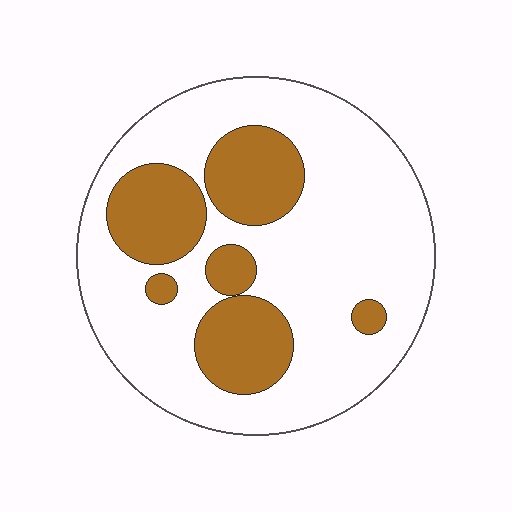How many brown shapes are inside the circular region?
6.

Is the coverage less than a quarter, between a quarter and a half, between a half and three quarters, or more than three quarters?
Between a quarter and a half.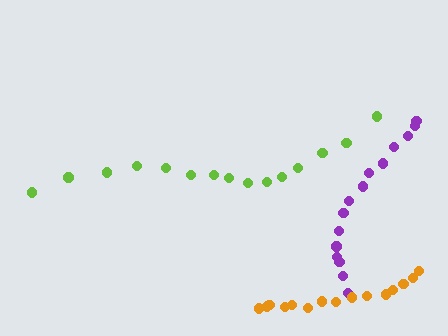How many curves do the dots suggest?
There are 3 distinct paths.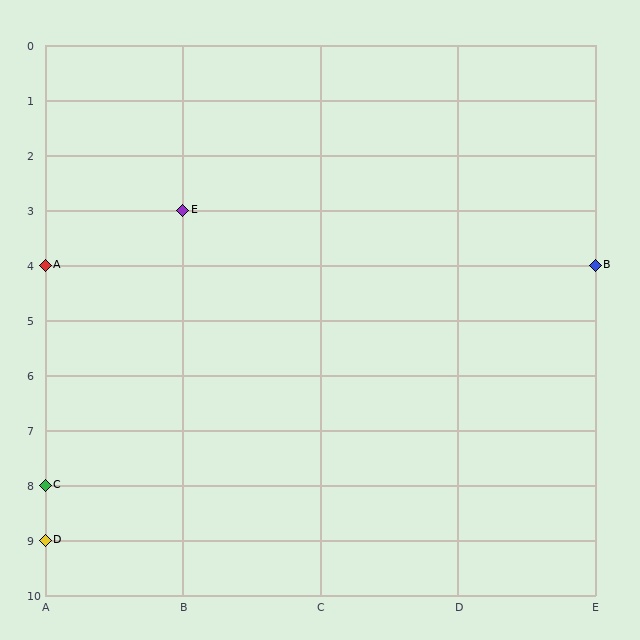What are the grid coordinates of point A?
Point A is at grid coordinates (A, 4).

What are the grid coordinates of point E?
Point E is at grid coordinates (B, 3).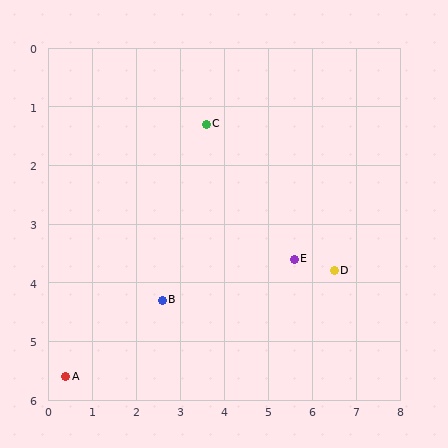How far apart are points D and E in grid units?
Points D and E are about 0.9 grid units apart.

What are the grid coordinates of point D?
Point D is at approximately (6.5, 3.8).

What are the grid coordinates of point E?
Point E is at approximately (5.6, 3.6).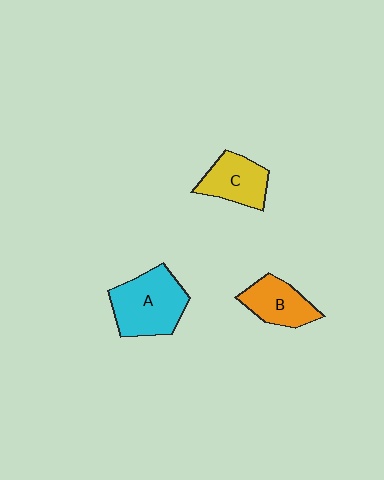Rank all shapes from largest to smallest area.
From largest to smallest: A (cyan), C (yellow), B (orange).